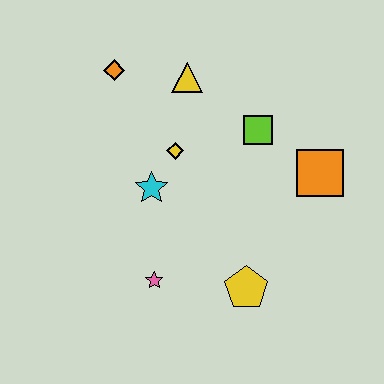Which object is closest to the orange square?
The lime square is closest to the orange square.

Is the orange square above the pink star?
Yes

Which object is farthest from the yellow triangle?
The yellow pentagon is farthest from the yellow triangle.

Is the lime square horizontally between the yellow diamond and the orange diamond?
No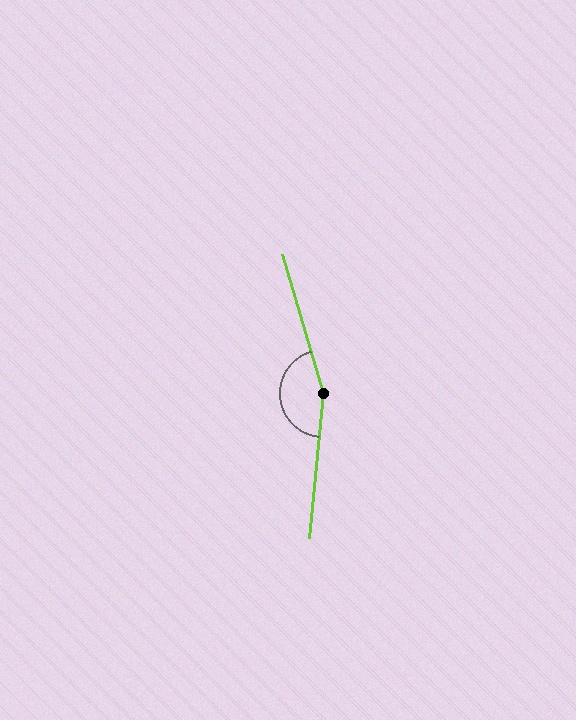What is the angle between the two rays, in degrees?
Approximately 158 degrees.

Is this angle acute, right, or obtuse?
It is obtuse.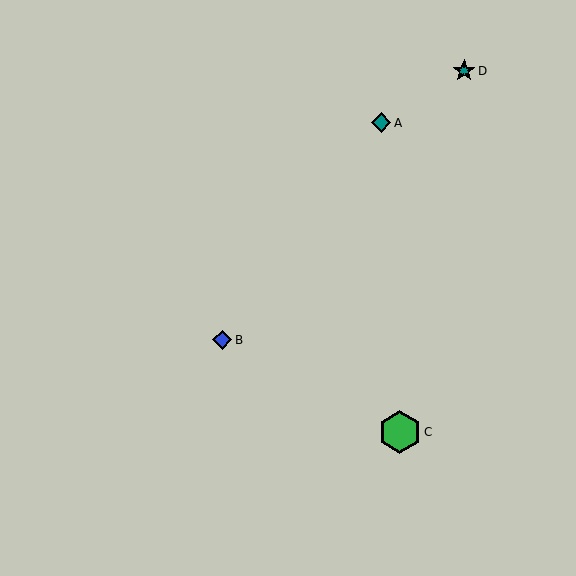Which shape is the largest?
The green hexagon (labeled C) is the largest.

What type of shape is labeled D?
Shape D is a teal star.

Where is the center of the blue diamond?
The center of the blue diamond is at (222, 340).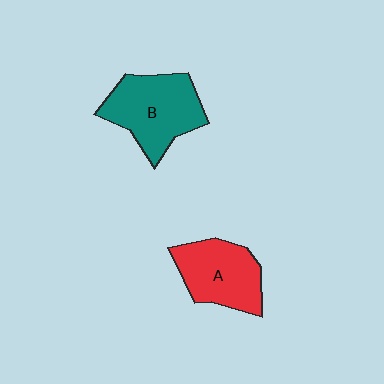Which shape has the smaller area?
Shape A (red).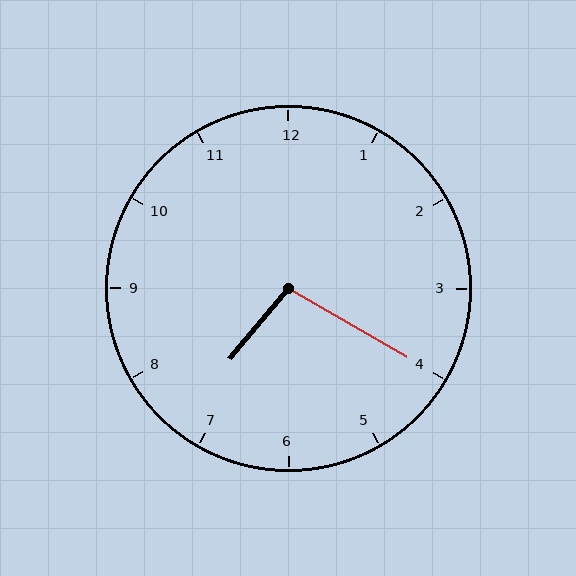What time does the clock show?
7:20.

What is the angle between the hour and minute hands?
Approximately 100 degrees.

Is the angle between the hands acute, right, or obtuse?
It is obtuse.